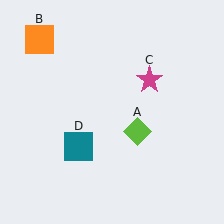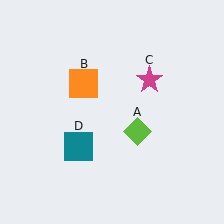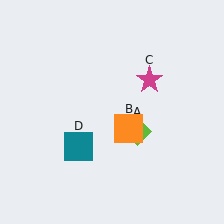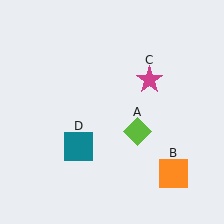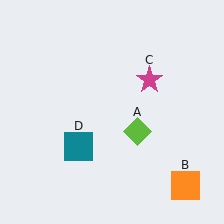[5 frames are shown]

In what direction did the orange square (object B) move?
The orange square (object B) moved down and to the right.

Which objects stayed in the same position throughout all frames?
Lime diamond (object A) and magenta star (object C) and teal square (object D) remained stationary.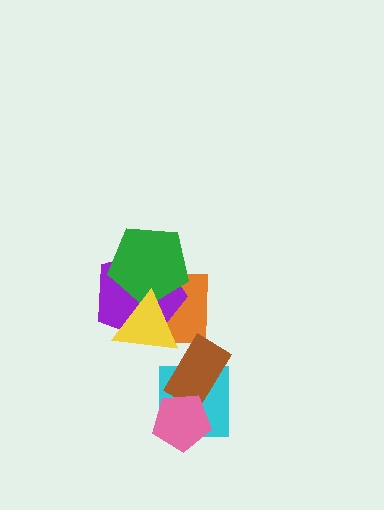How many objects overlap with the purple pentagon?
3 objects overlap with the purple pentagon.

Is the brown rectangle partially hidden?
Yes, it is partially covered by another shape.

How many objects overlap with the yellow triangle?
3 objects overlap with the yellow triangle.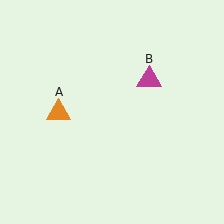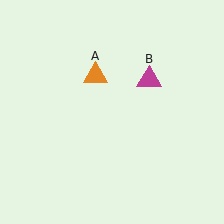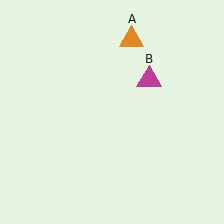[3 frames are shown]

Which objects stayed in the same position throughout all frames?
Magenta triangle (object B) remained stationary.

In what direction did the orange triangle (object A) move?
The orange triangle (object A) moved up and to the right.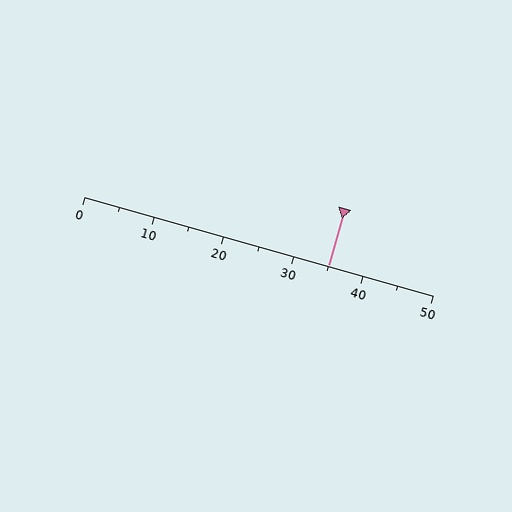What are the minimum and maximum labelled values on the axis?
The axis runs from 0 to 50.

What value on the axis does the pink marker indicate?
The marker indicates approximately 35.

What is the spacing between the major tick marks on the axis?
The major ticks are spaced 10 apart.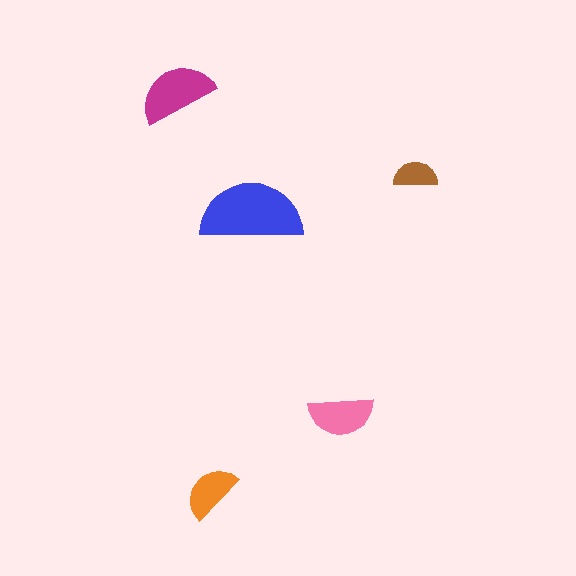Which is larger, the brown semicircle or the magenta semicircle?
The magenta one.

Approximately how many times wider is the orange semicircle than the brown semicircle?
About 1.5 times wider.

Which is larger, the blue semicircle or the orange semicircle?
The blue one.